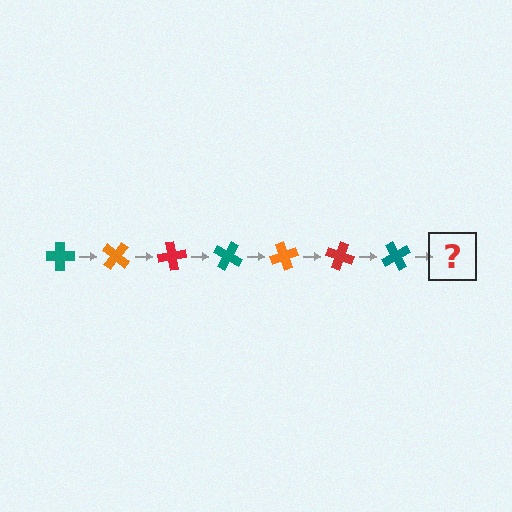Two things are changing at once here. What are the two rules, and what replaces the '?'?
The two rules are that it rotates 40 degrees each step and the color cycles through teal, orange, and red. The '?' should be an orange cross, rotated 280 degrees from the start.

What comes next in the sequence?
The next element should be an orange cross, rotated 280 degrees from the start.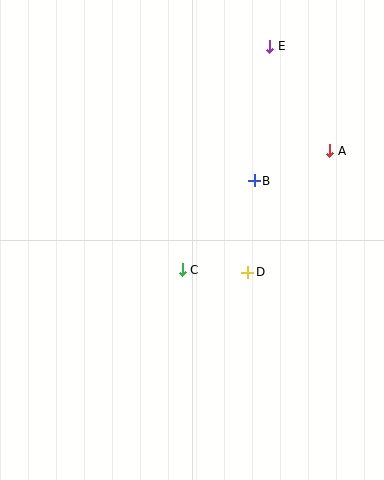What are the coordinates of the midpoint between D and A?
The midpoint between D and A is at (289, 211).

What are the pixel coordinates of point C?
Point C is at (182, 270).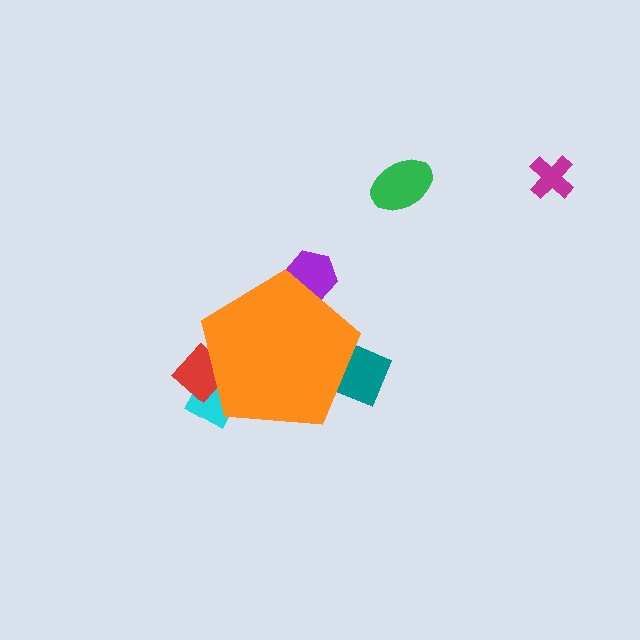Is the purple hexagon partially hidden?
Yes, the purple hexagon is partially hidden behind the orange pentagon.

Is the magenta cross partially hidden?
No, the magenta cross is fully visible.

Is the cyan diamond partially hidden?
Yes, the cyan diamond is partially hidden behind the orange pentagon.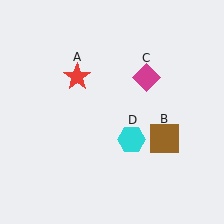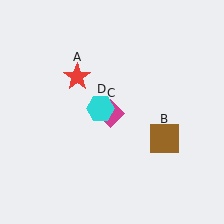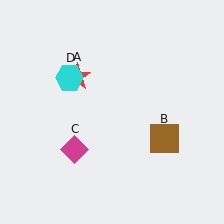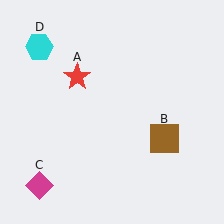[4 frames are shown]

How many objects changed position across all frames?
2 objects changed position: magenta diamond (object C), cyan hexagon (object D).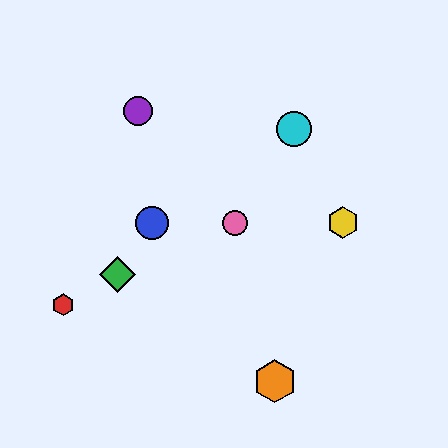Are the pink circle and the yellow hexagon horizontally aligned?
Yes, both are at y≈223.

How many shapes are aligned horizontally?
3 shapes (the blue circle, the yellow hexagon, the pink circle) are aligned horizontally.